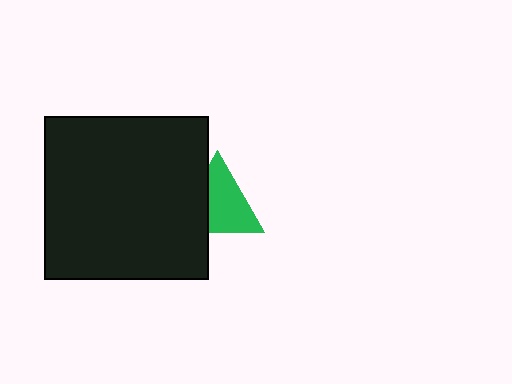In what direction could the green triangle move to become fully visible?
The green triangle could move right. That would shift it out from behind the black square entirely.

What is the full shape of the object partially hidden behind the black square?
The partially hidden object is a green triangle.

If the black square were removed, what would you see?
You would see the complete green triangle.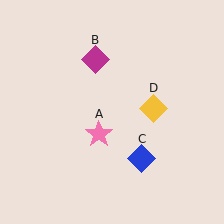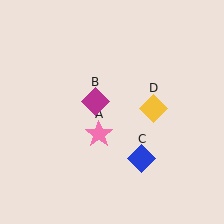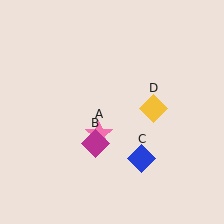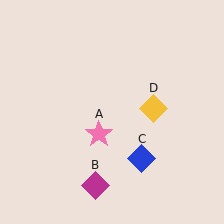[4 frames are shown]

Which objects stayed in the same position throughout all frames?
Pink star (object A) and blue diamond (object C) and yellow diamond (object D) remained stationary.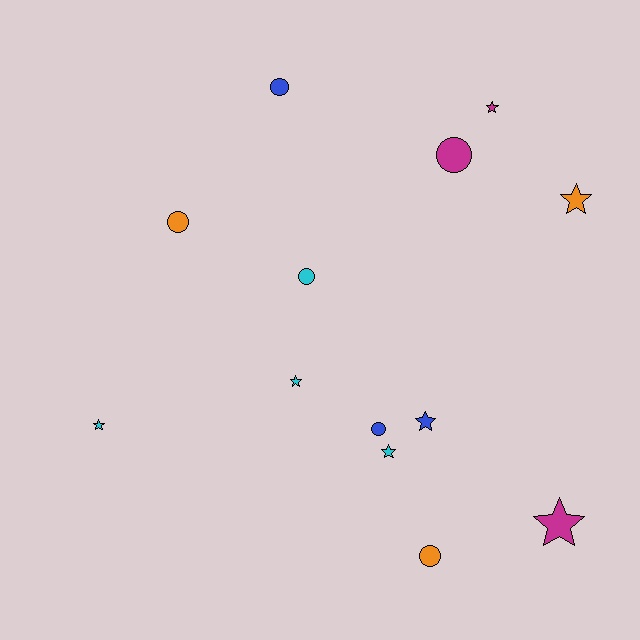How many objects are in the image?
There are 13 objects.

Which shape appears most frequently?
Star, with 7 objects.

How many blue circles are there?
There are 2 blue circles.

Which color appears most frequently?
Cyan, with 4 objects.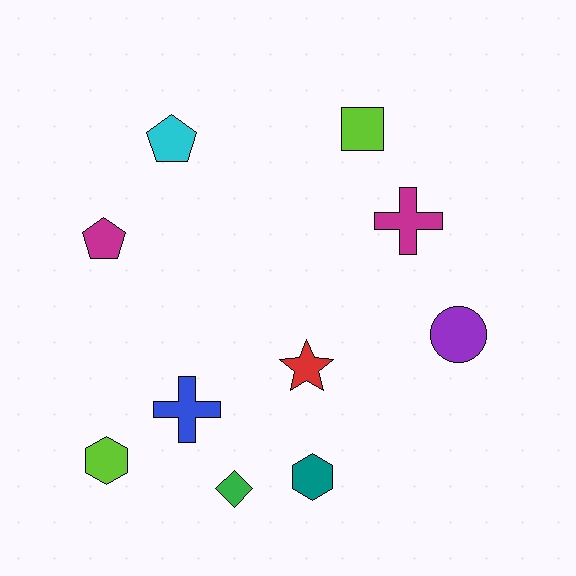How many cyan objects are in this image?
There is 1 cyan object.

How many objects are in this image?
There are 10 objects.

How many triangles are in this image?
There are no triangles.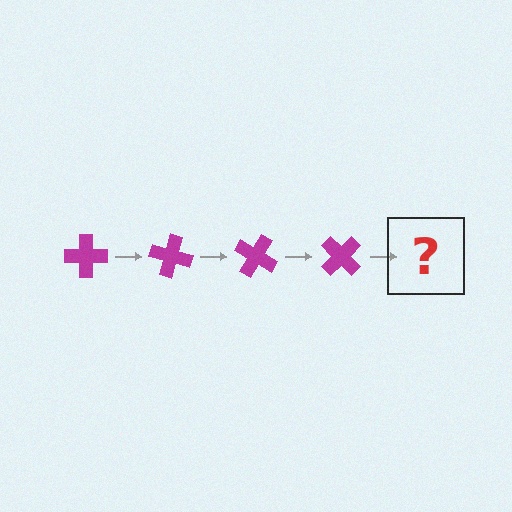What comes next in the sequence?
The next element should be a magenta cross rotated 60 degrees.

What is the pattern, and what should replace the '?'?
The pattern is that the cross rotates 15 degrees each step. The '?' should be a magenta cross rotated 60 degrees.